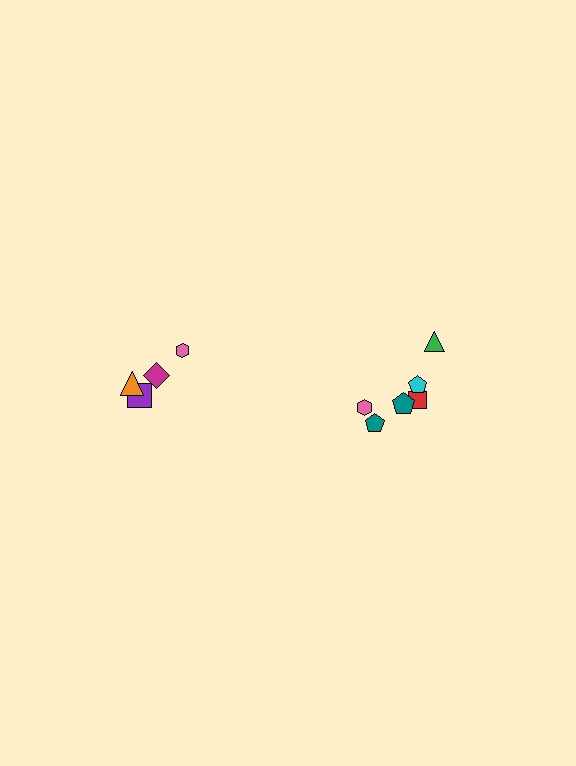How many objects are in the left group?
There are 4 objects.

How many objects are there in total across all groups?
There are 10 objects.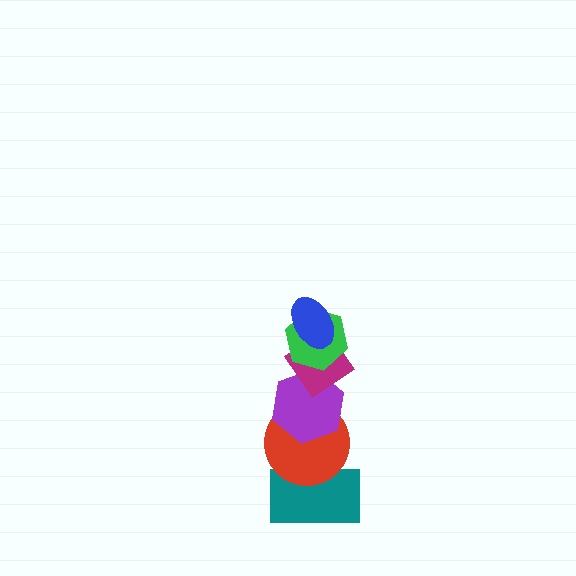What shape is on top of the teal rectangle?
The red circle is on top of the teal rectangle.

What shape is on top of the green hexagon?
The blue ellipse is on top of the green hexagon.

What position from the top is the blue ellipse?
The blue ellipse is 1st from the top.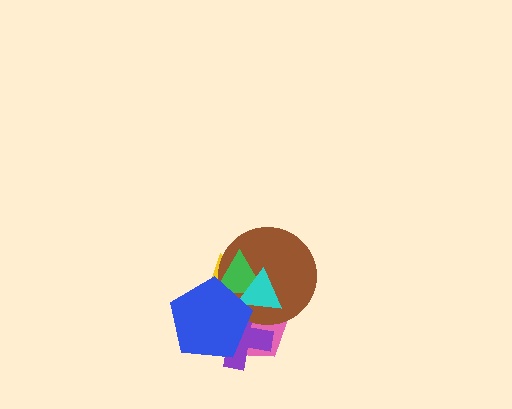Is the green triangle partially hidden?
Yes, it is partially covered by another shape.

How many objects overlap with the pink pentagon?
6 objects overlap with the pink pentagon.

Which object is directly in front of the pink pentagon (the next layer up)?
The purple cross is directly in front of the pink pentagon.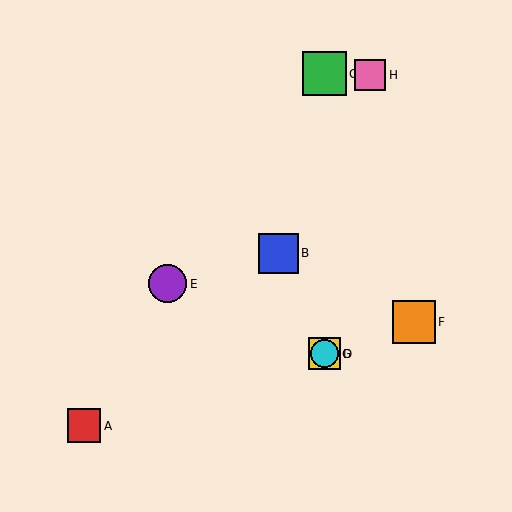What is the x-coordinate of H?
Object H is at x≈370.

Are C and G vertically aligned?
Yes, both are at x≈324.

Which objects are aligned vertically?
Objects C, D, G are aligned vertically.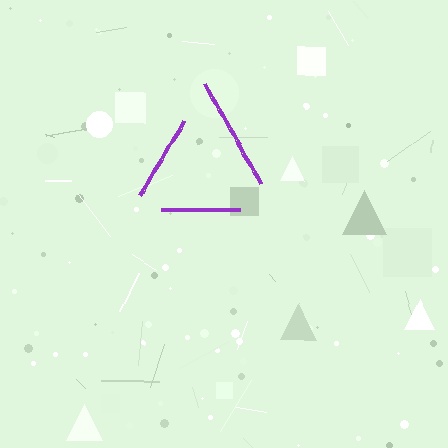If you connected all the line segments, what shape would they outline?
They would outline a triangle.